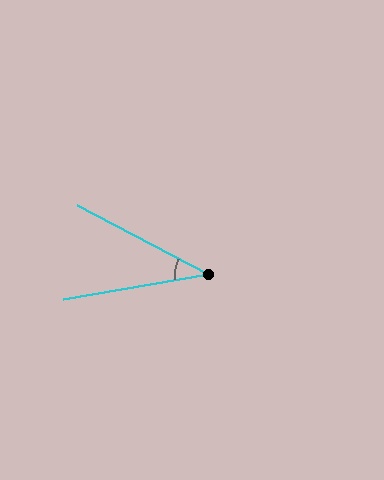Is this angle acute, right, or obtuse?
It is acute.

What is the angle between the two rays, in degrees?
Approximately 38 degrees.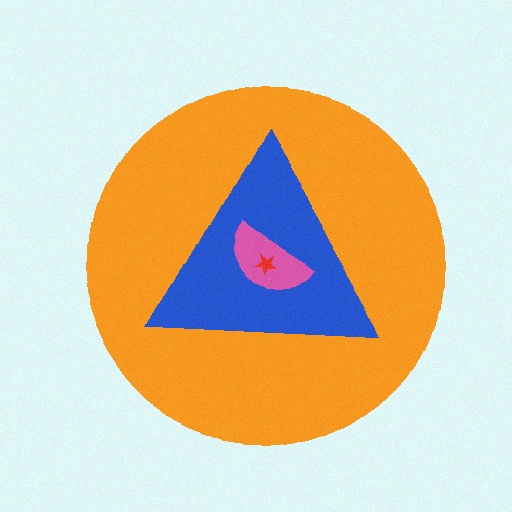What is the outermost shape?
The orange circle.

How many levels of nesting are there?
4.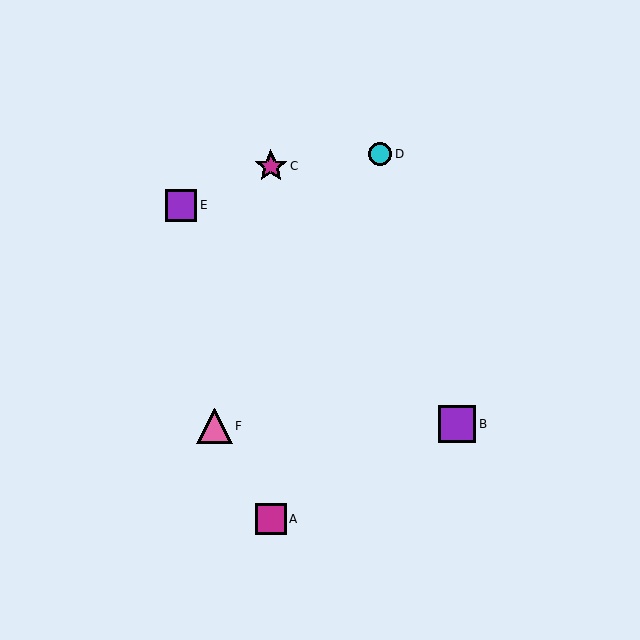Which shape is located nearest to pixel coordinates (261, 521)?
The magenta square (labeled A) at (271, 519) is nearest to that location.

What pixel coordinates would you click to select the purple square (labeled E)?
Click at (181, 205) to select the purple square E.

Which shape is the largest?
The purple square (labeled B) is the largest.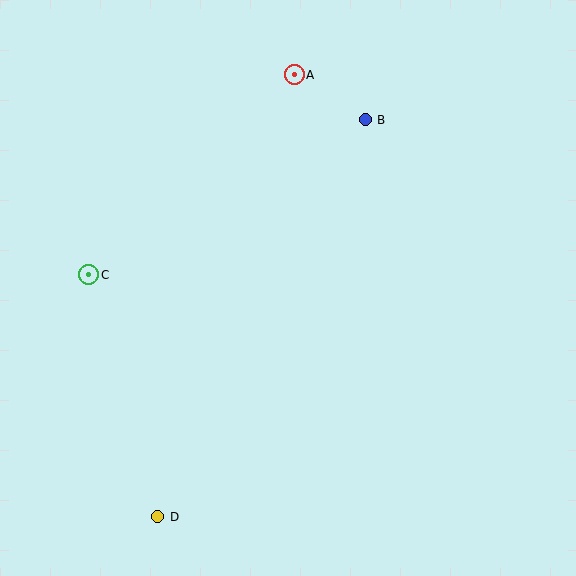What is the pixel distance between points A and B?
The distance between A and B is 84 pixels.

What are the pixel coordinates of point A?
Point A is at (294, 75).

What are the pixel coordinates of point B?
Point B is at (365, 120).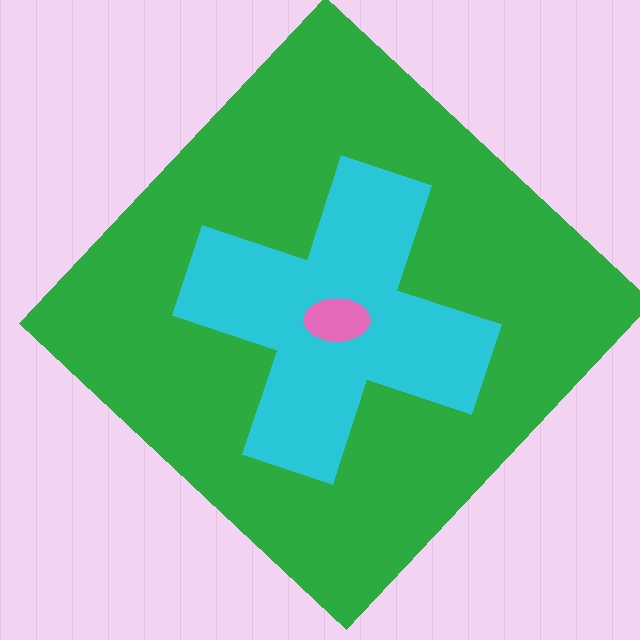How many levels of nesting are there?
3.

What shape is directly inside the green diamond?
The cyan cross.